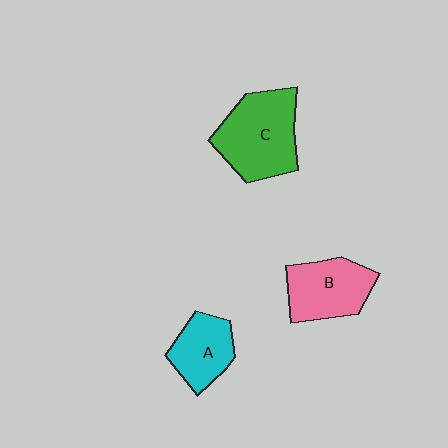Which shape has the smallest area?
Shape A (cyan).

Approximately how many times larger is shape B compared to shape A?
Approximately 1.3 times.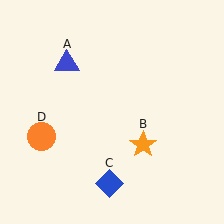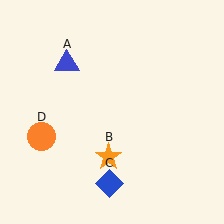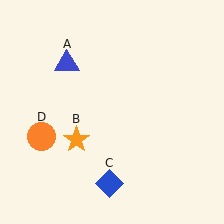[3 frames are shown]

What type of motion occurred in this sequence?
The orange star (object B) rotated clockwise around the center of the scene.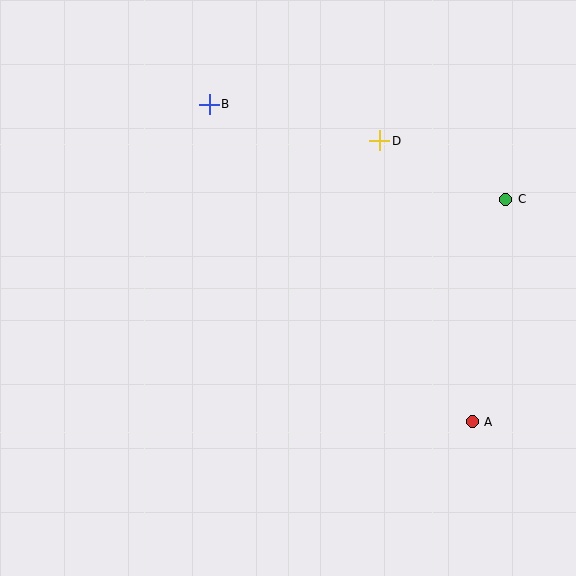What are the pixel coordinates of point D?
Point D is at (380, 141).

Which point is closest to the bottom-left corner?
Point A is closest to the bottom-left corner.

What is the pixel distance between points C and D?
The distance between C and D is 139 pixels.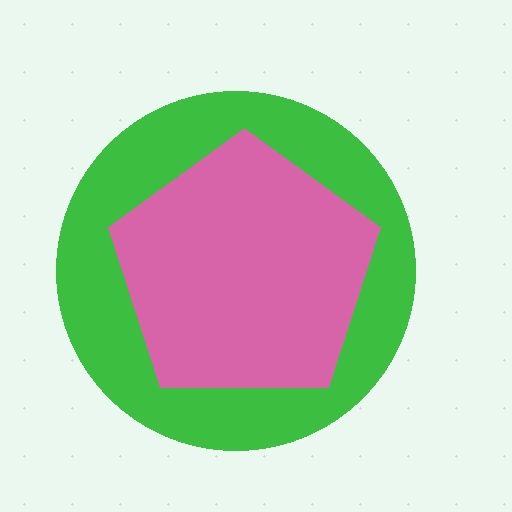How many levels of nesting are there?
2.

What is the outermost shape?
The green circle.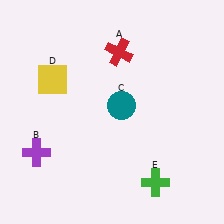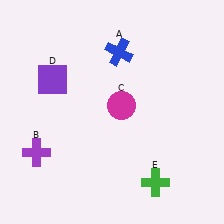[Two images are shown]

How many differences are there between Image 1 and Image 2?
There are 3 differences between the two images.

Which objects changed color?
A changed from red to blue. C changed from teal to magenta. D changed from yellow to purple.